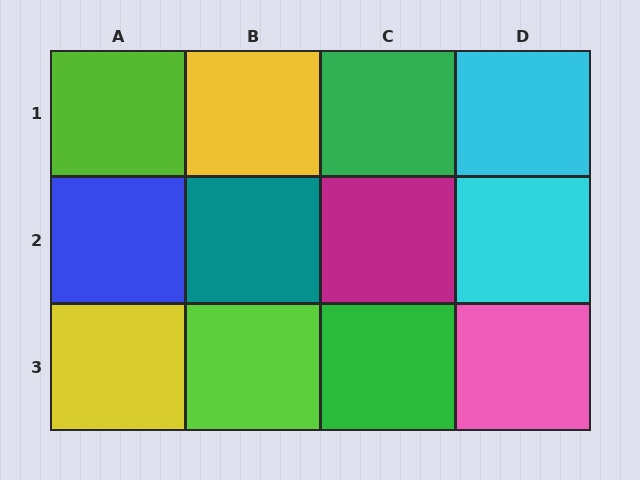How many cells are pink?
1 cell is pink.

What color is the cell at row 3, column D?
Pink.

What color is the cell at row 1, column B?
Yellow.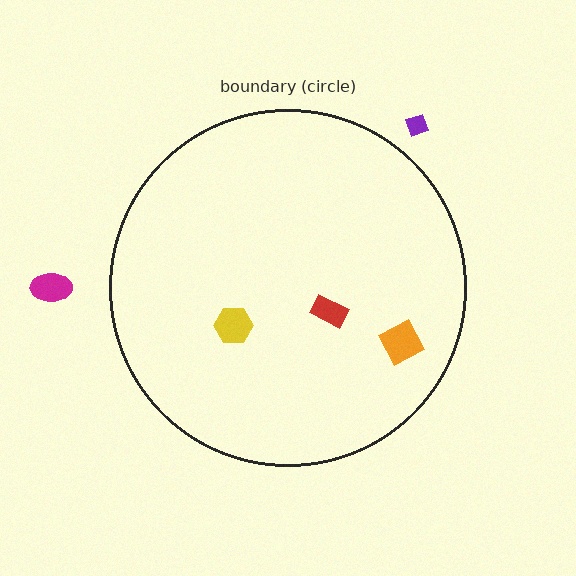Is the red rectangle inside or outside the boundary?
Inside.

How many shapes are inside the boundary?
3 inside, 2 outside.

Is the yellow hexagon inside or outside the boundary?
Inside.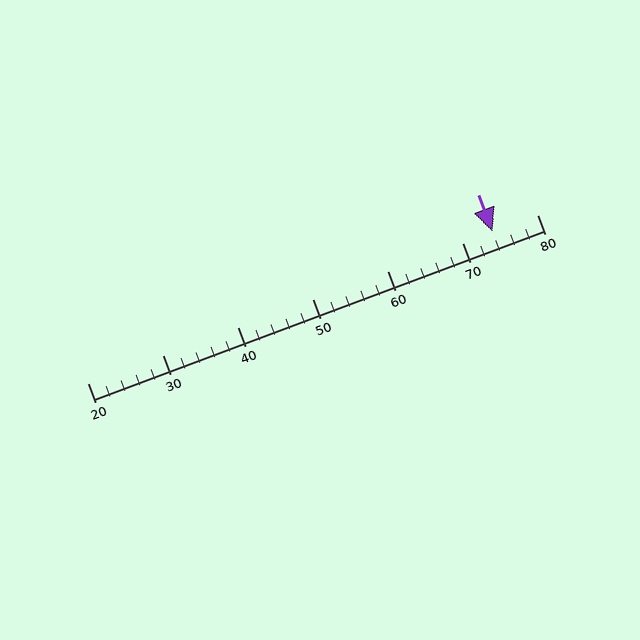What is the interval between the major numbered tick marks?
The major tick marks are spaced 10 units apart.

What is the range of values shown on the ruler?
The ruler shows values from 20 to 80.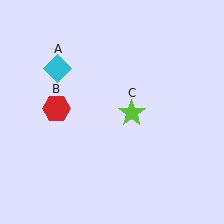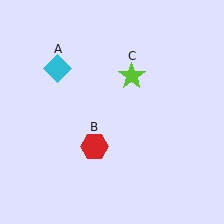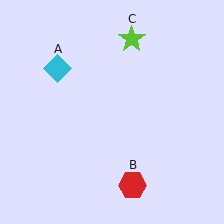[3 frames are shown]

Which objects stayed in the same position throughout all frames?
Cyan diamond (object A) remained stationary.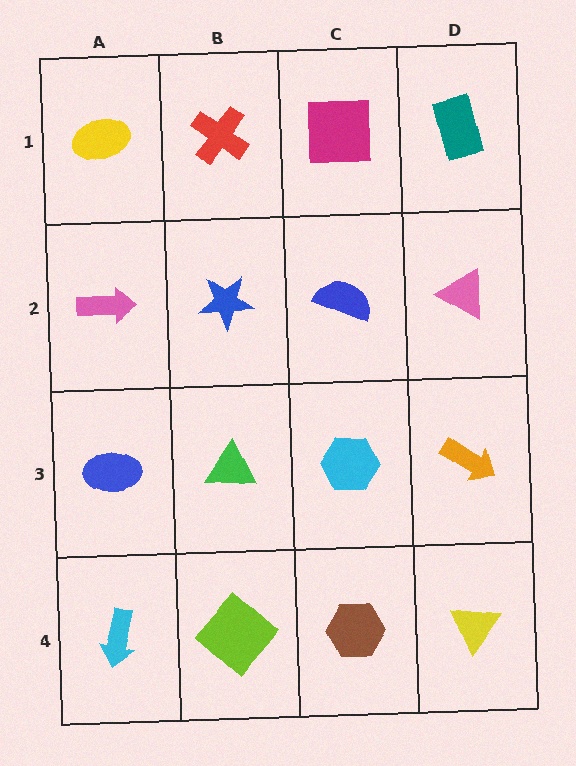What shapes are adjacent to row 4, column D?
An orange arrow (row 3, column D), a brown hexagon (row 4, column C).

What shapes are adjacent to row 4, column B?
A green triangle (row 3, column B), a cyan arrow (row 4, column A), a brown hexagon (row 4, column C).